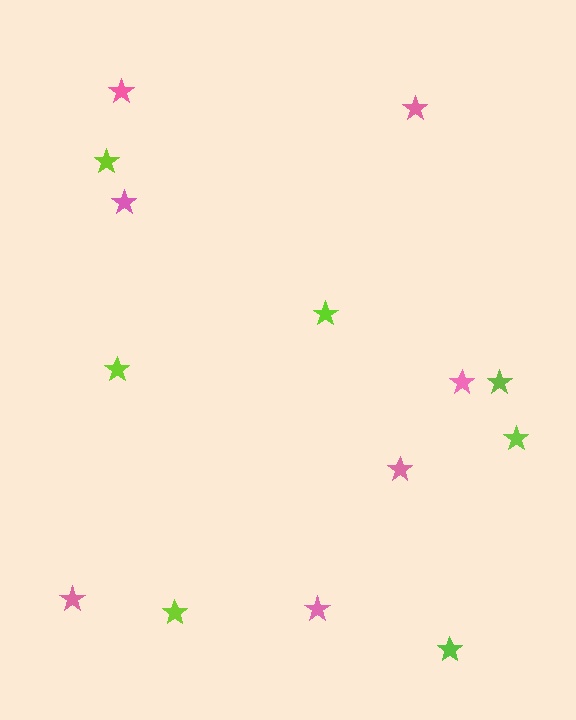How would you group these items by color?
There are 2 groups: one group of pink stars (7) and one group of lime stars (7).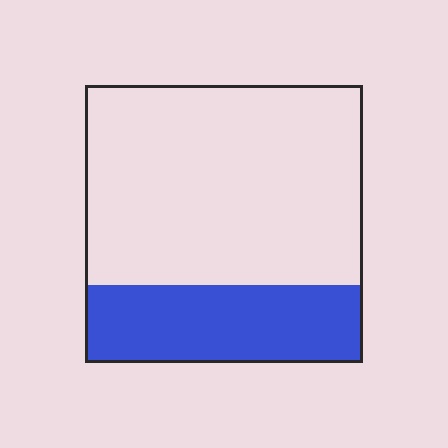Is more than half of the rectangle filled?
No.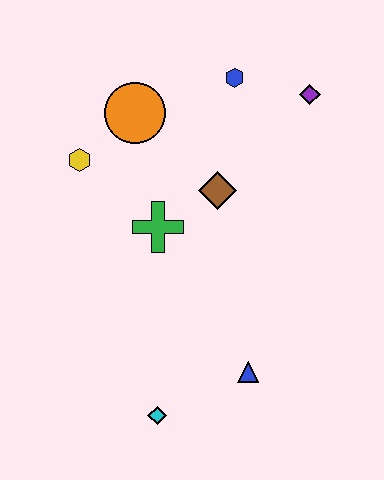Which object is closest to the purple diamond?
The blue hexagon is closest to the purple diamond.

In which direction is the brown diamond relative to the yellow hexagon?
The brown diamond is to the right of the yellow hexagon.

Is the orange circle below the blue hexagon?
Yes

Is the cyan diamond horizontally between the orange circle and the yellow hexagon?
No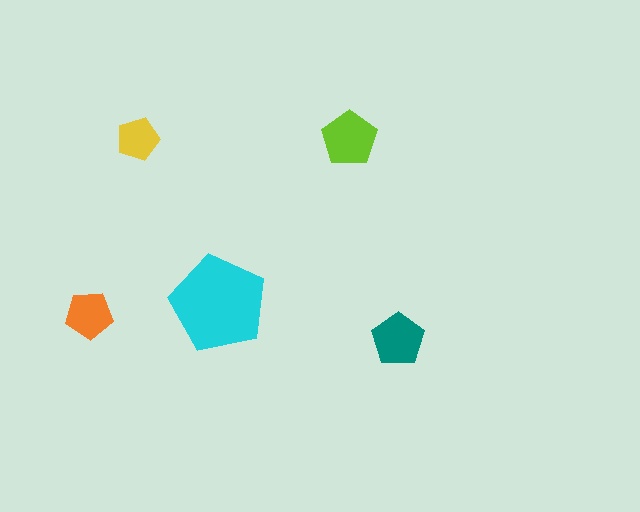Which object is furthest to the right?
The teal pentagon is rightmost.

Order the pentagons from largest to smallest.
the cyan one, the lime one, the teal one, the orange one, the yellow one.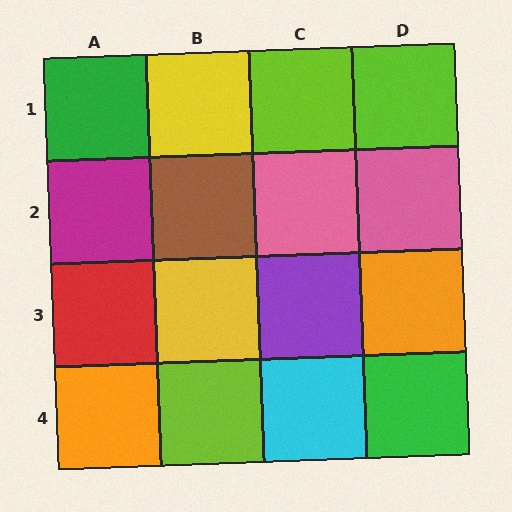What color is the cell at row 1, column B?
Yellow.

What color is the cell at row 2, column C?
Pink.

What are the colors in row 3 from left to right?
Red, yellow, purple, orange.